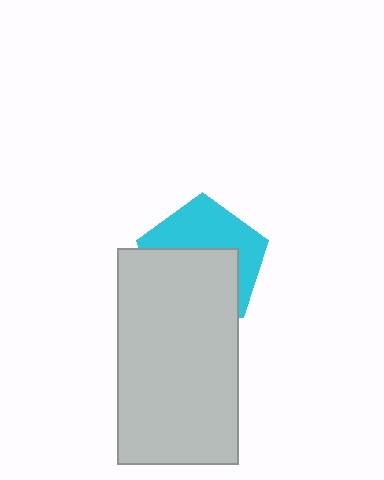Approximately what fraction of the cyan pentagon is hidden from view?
Roughly 55% of the cyan pentagon is hidden behind the light gray rectangle.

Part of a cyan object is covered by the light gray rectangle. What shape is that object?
It is a pentagon.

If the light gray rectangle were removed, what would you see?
You would see the complete cyan pentagon.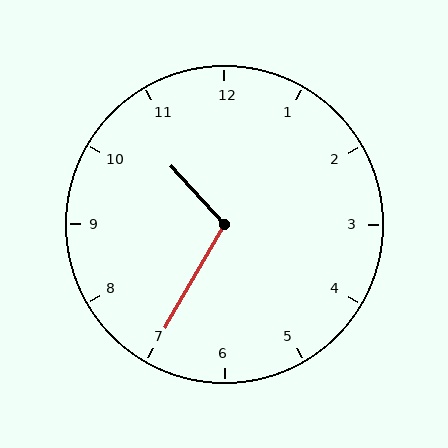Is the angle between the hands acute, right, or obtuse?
It is obtuse.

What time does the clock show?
10:35.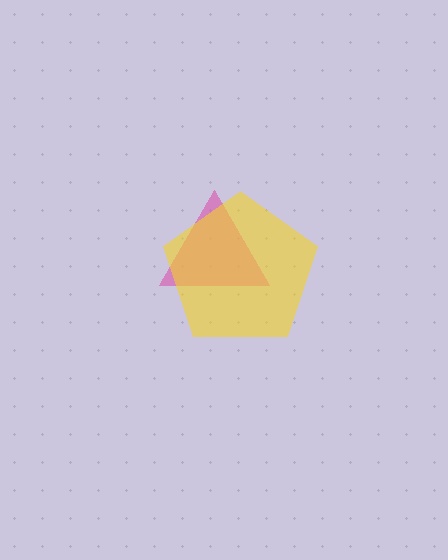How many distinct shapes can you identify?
There are 2 distinct shapes: a pink triangle, a yellow pentagon.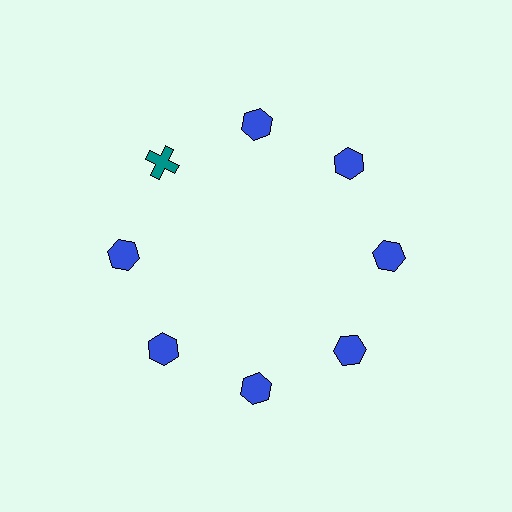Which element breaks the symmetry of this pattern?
The teal cross at roughly the 10 o'clock position breaks the symmetry. All other shapes are blue hexagons.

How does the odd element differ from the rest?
It differs in both color (teal instead of blue) and shape (cross instead of hexagon).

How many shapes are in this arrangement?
There are 8 shapes arranged in a ring pattern.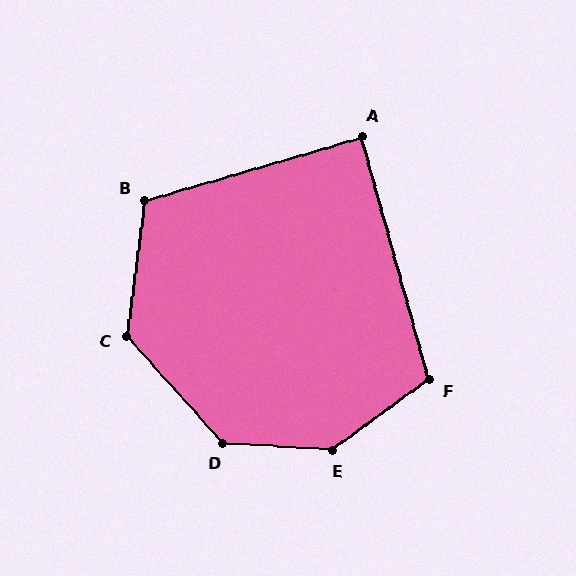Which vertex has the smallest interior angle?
A, at approximately 89 degrees.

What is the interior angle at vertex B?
Approximately 114 degrees (obtuse).